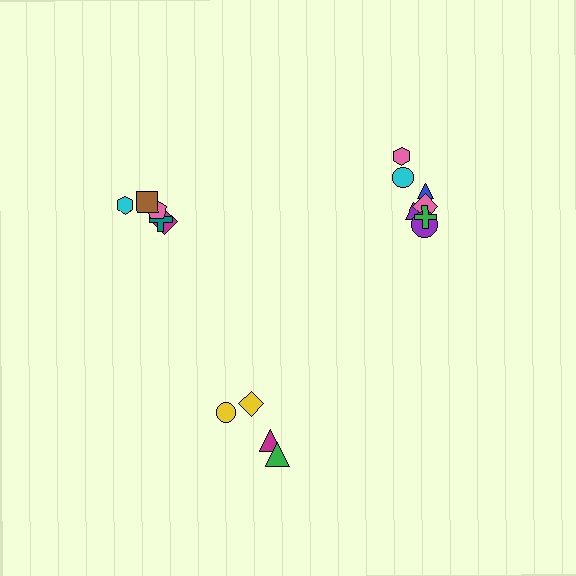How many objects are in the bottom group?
There are 4 objects.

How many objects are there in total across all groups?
There are 16 objects.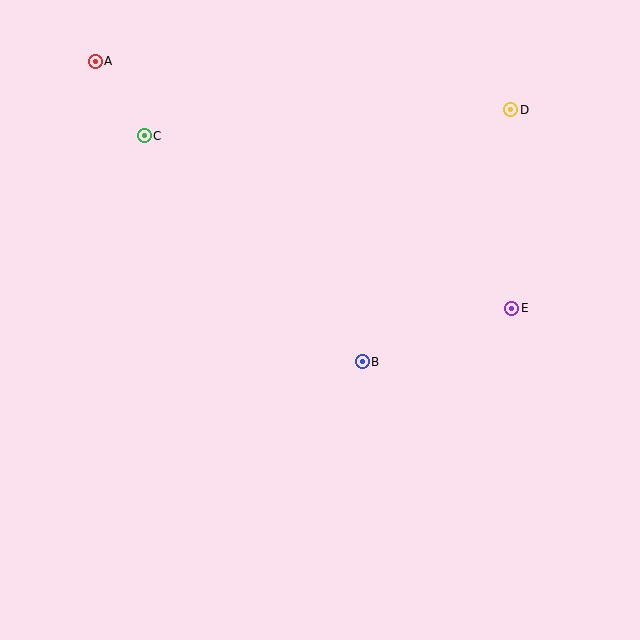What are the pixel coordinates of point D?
Point D is at (511, 110).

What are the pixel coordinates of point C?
Point C is at (144, 136).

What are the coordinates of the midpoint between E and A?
The midpoint between E and A is at (303, 185).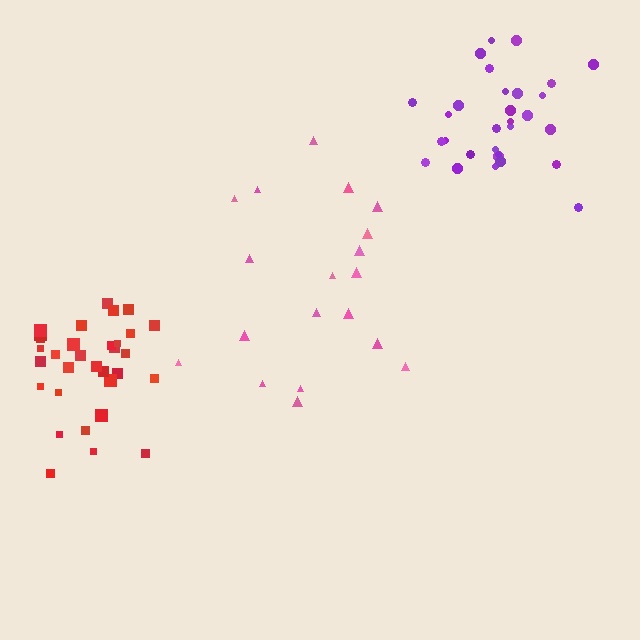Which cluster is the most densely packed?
Red.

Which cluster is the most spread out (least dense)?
Pink.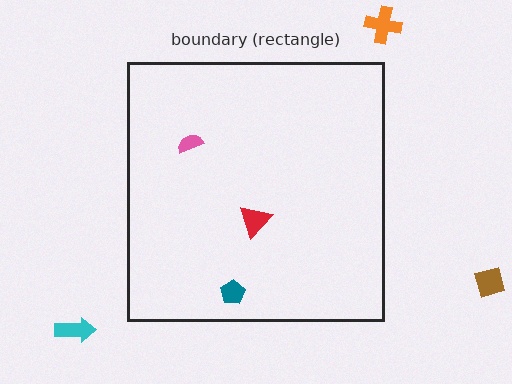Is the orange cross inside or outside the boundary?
Outside.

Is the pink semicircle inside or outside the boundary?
Inside.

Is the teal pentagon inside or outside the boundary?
Inside.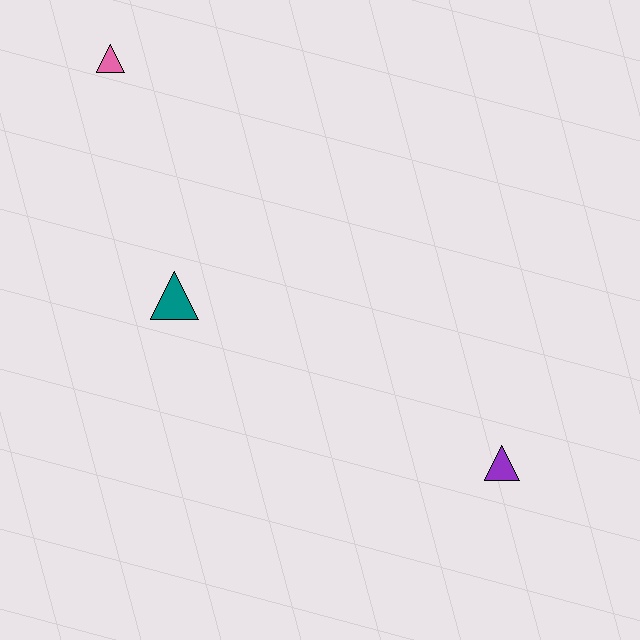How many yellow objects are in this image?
There are no yellow objects.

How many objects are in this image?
There are 3 objects.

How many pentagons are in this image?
There are no pentagons.